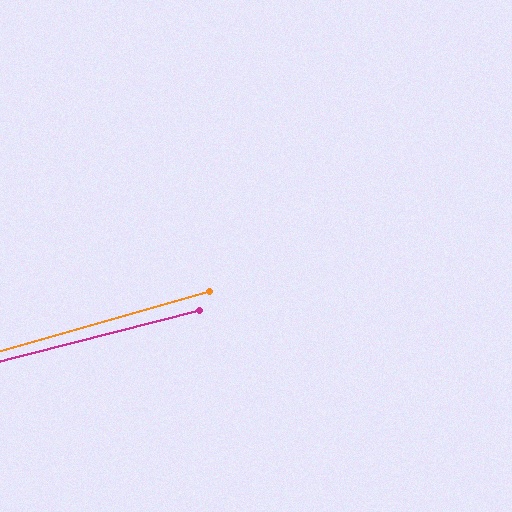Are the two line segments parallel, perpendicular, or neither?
Parallel — their directions differ by only 1.7°.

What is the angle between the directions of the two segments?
Approximately 2 degrees.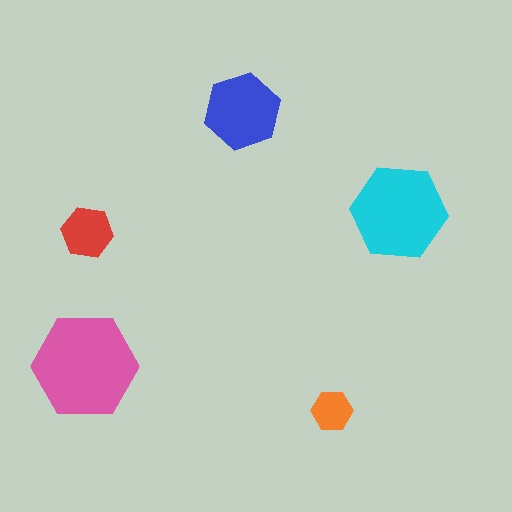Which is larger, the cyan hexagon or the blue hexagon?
The cyan one.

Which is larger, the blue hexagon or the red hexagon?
The blue one.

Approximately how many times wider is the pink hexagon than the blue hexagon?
About 1.5 times wider.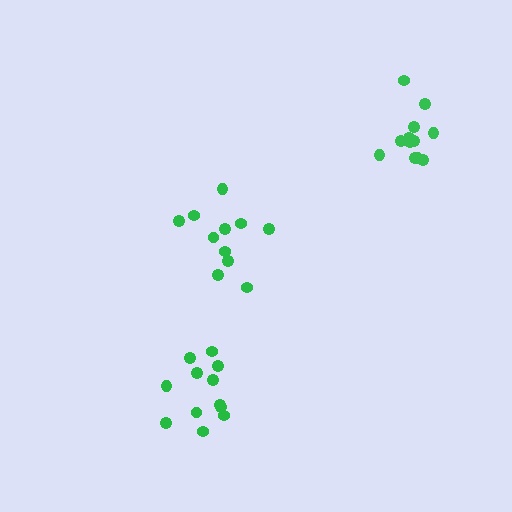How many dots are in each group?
Group 1: 12 dots, Group 2: 12 dots, Group 3: 11 dots (35 total).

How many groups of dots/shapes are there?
There are 3 groups.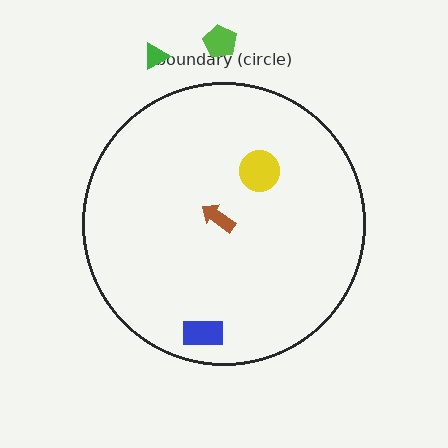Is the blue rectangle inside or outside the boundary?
Inside.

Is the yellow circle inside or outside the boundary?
Inside.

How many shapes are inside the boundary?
3 inside, 2 outside.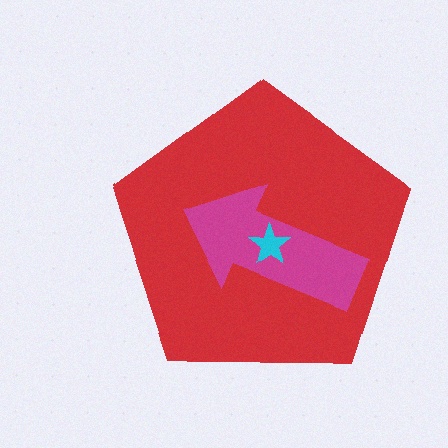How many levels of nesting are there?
3.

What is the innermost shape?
The cyan star.